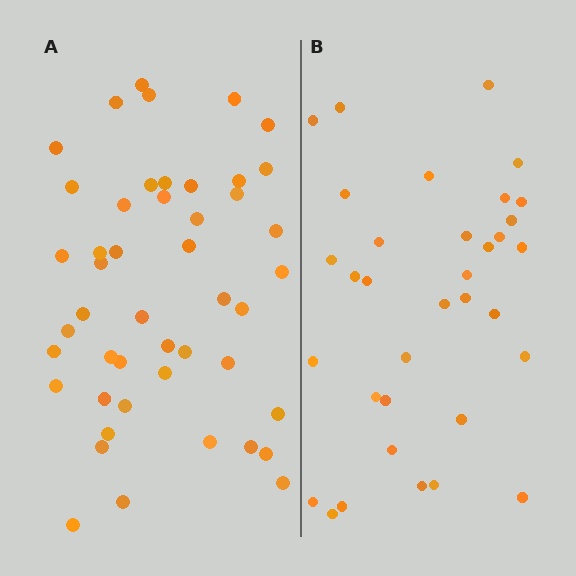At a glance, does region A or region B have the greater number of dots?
Region A (the left region) has more dots.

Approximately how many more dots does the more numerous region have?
Region A has approximately 15 more dots than region B.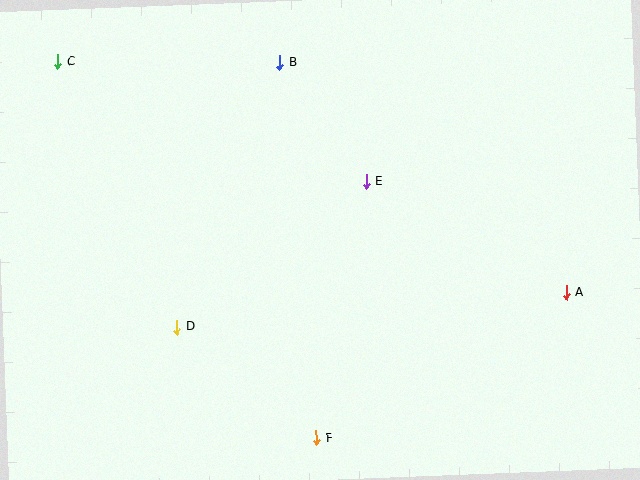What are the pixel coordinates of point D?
Point D is at (177, 327).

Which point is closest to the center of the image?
Point E at (366, 182) is closest to the center.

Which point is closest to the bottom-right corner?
Point A is closest to the bottom-right corner.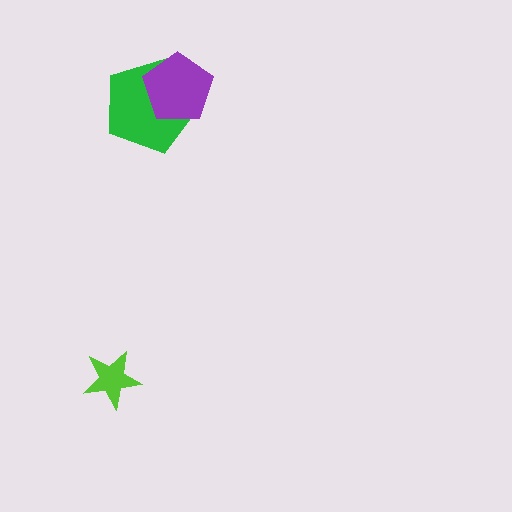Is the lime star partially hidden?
No, no other shape covers it.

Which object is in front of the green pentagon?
The purple pentagon is in front of the green pentagon.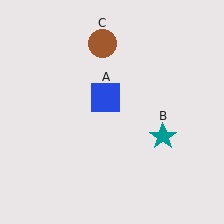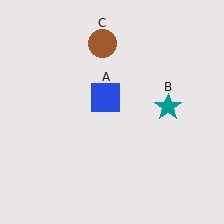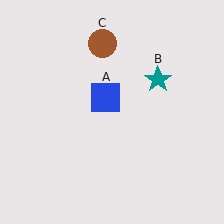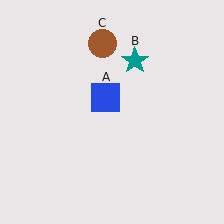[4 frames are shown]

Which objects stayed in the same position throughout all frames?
Blue square (object A) and brown circle (object C) remained stationary.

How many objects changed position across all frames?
1 object changed position: teal star (object B).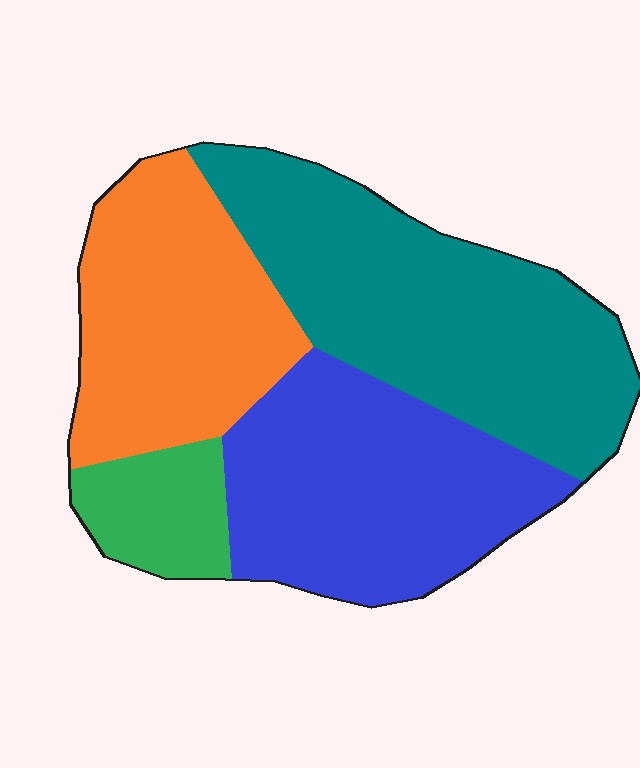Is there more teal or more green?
Teal.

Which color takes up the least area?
Green, at roughly 10%.